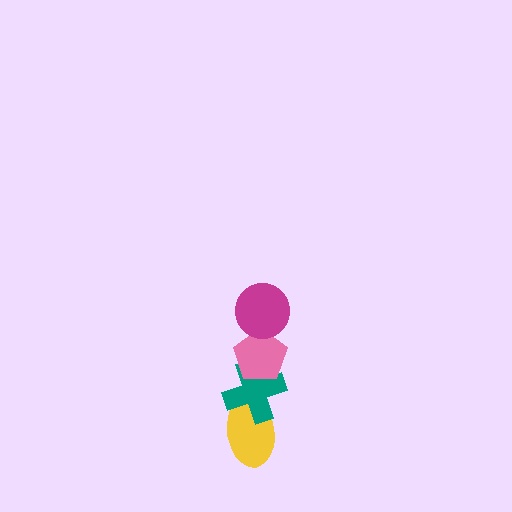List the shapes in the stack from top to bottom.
From top to bottom: the magenta circle, the pink pentagon, the teal cross, the yellow ellipse.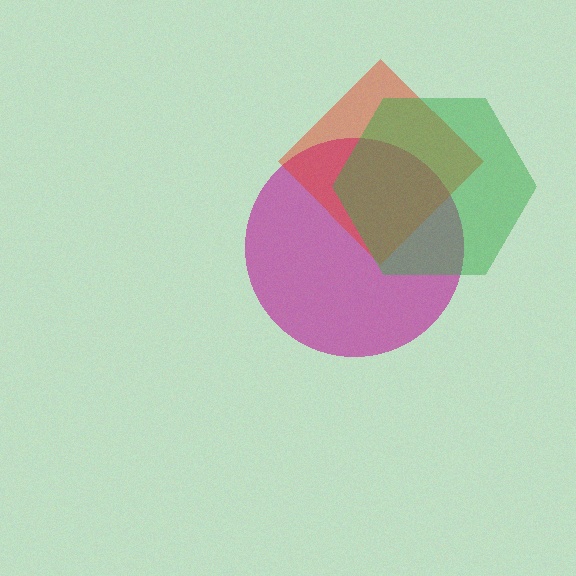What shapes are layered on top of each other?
The layered shapes are: a magenta circle, a red diamond, a green hexagon.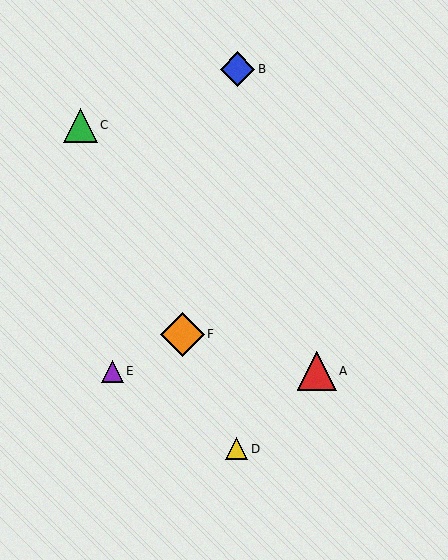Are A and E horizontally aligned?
Yes, both are at y≈371.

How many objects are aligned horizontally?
2 objects (A, E) are aligned horizontally.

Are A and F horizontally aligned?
No, A is at y≈371 and F is at y≈334.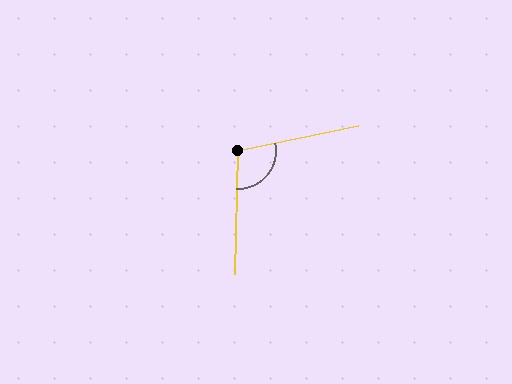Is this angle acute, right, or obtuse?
It is obtuse.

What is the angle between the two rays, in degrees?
Approximately 103 degrees.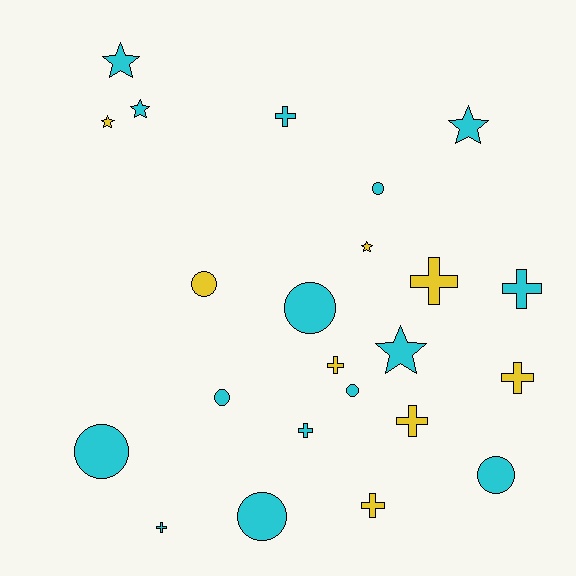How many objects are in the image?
There are 23 objects.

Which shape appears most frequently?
Cross, with 9 objects.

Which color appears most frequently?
Cyan, with 15 objects.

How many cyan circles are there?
There are 7 cyan circles.